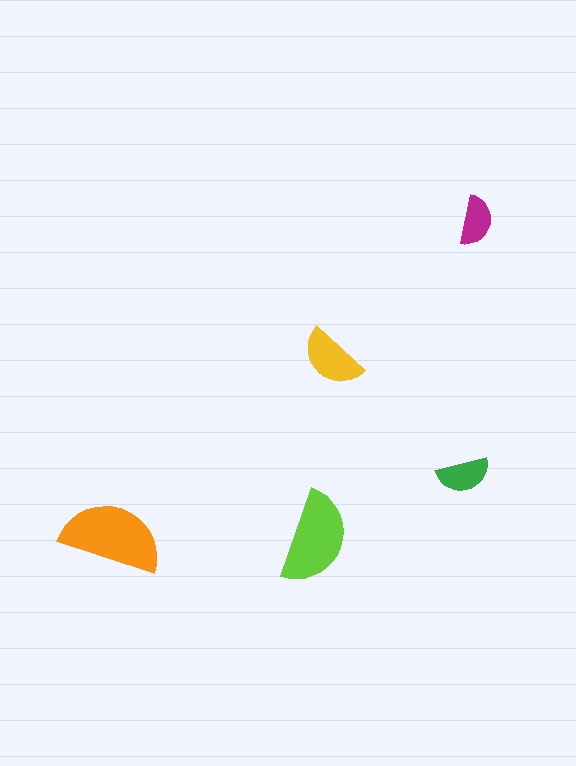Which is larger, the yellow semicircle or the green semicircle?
The yellow one.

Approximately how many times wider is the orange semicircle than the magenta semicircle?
About 2 times wider.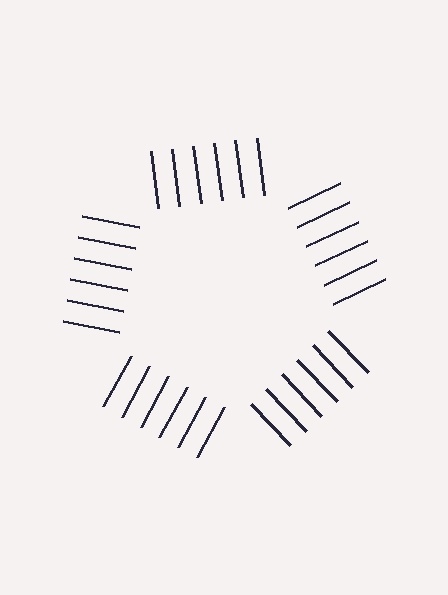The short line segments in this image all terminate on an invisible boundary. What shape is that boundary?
An illusory pentagon — the line segments terminate on its edges but no continuous stroke is drawn.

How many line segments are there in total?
30 — 6 along each of the 5 edges.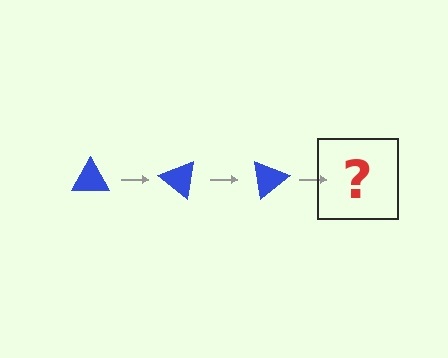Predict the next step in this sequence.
The next step is a blue triangle rotated 120 degrees.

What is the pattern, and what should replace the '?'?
The pattern is that the triangle rotates 40 degrees each step. The '?' should be a blue triangle rotated 120 degrees.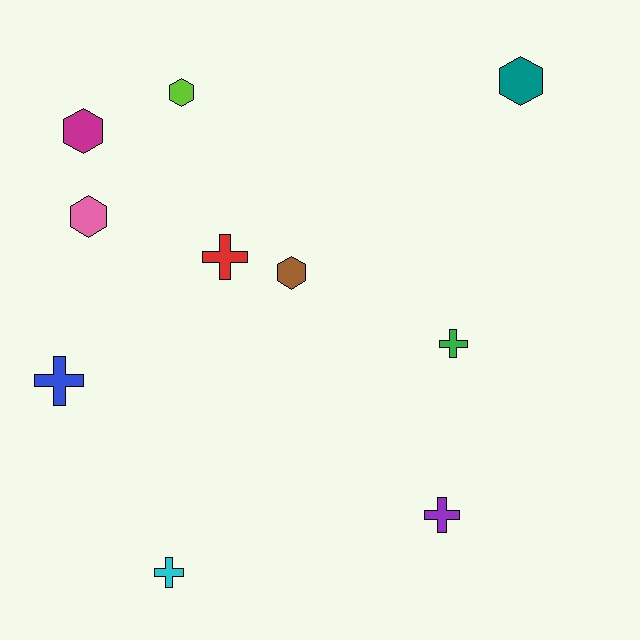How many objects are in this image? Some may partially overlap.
There are 10 objects.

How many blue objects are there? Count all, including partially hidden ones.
There is 1 blue object.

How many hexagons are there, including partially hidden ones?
There are 5 hexagons.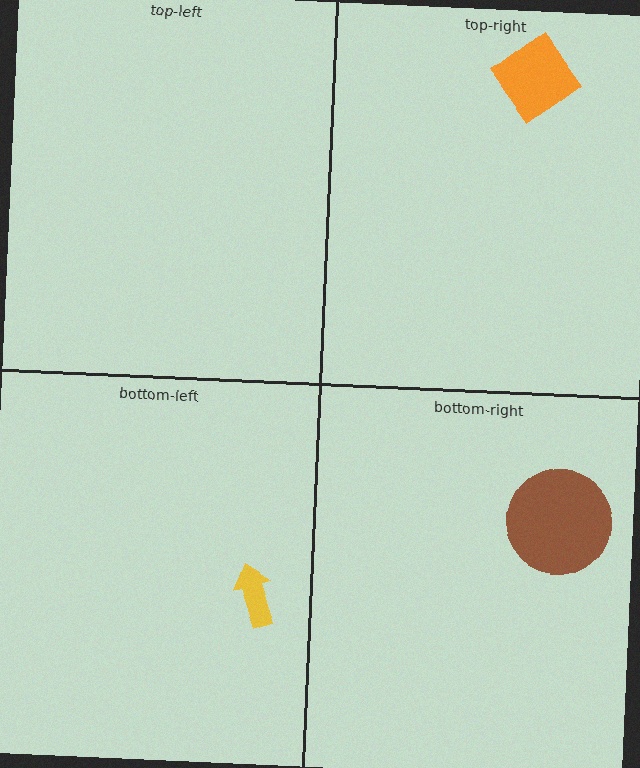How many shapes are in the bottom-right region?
1.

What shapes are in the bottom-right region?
The brown circle.